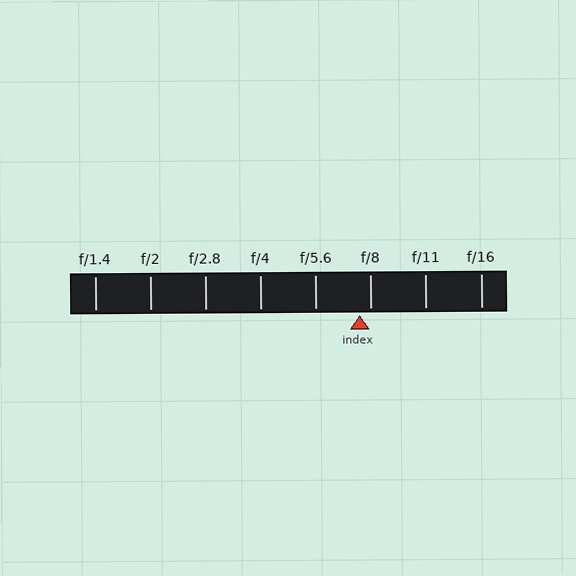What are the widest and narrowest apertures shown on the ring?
The widest aperture shown is f/1.4 and the narrowest is f/16.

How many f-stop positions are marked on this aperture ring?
There are 8 f-stop positions marked.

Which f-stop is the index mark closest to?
The index mark is closest to f/8.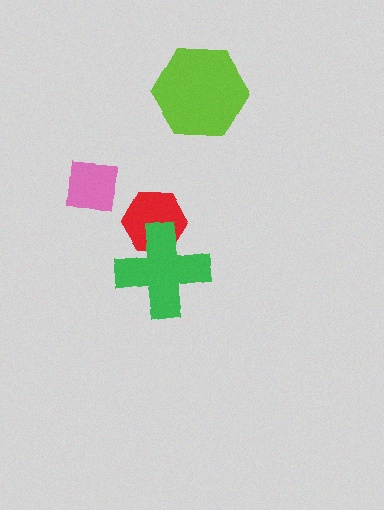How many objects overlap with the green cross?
1 object overlaps with the green cross.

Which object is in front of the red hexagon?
The green cross is in front of the red hexagon.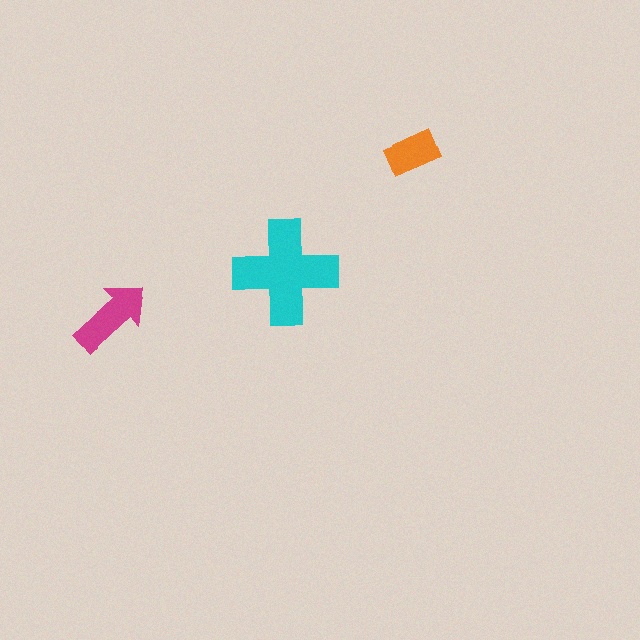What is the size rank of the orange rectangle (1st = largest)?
3rd.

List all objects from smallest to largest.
The orange rectangle, the magenta arrow, the cyan cross.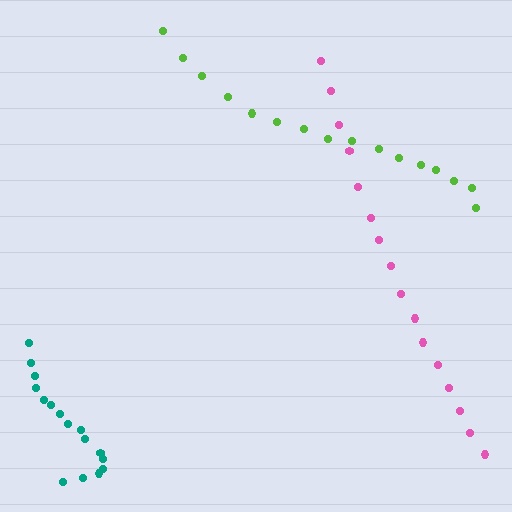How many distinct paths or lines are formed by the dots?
There are 3 distinct paths.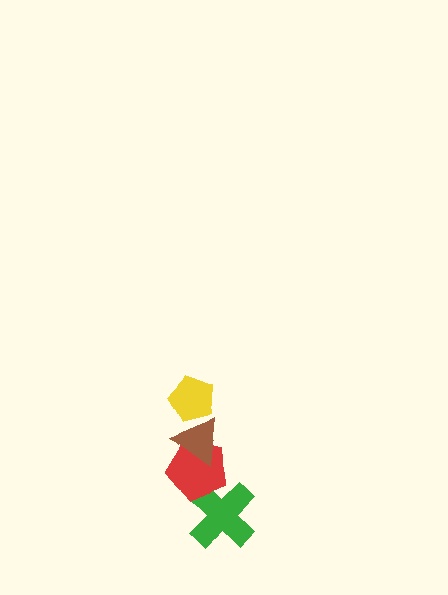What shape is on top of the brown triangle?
The yellow pentagon is on top of the brown triangle.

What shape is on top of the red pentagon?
The brown triangle is on top of the red pentagon.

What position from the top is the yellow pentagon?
The yellow pentagon is 1st from the top.